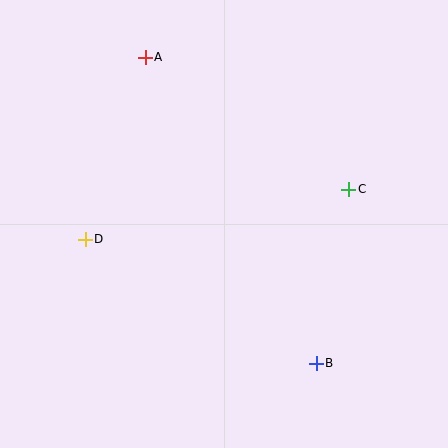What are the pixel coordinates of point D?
Point D is at (85, 239).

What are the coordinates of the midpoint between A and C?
The midpoint between A and C is at (247, 123).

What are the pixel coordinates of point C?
Point C is at (349, 189).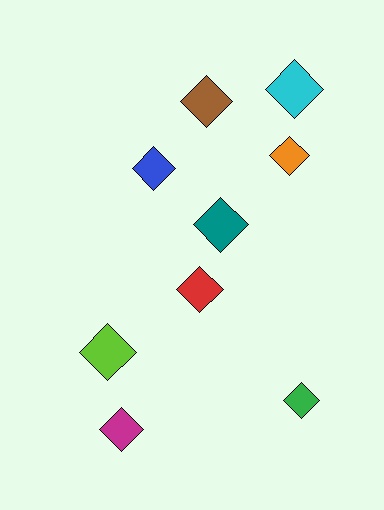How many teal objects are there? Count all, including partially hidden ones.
There is 1 teal object.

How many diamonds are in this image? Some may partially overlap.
There are 9 diamonds.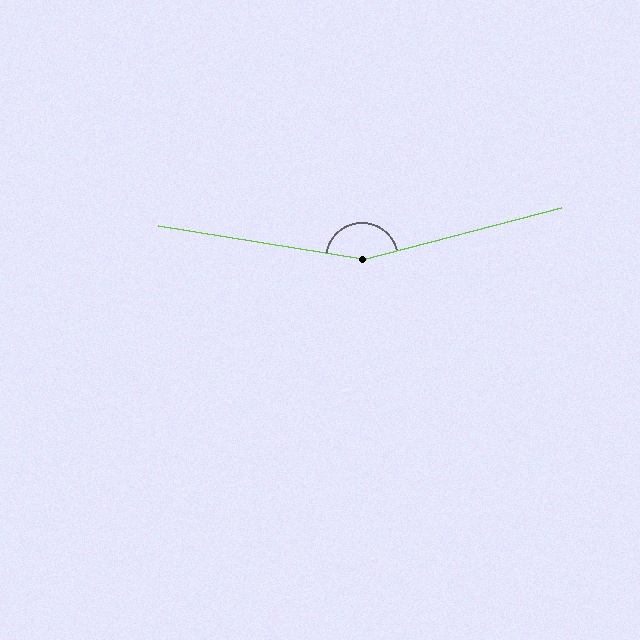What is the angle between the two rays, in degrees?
Approximately 156 degrees.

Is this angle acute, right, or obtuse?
It is obtuse.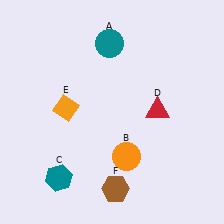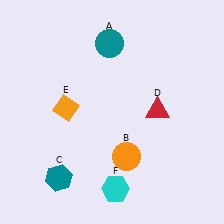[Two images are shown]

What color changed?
The hexagon (F) changed from brown in Image 1 to cyan in Image 2.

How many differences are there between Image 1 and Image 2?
There is 1 difference between the two images.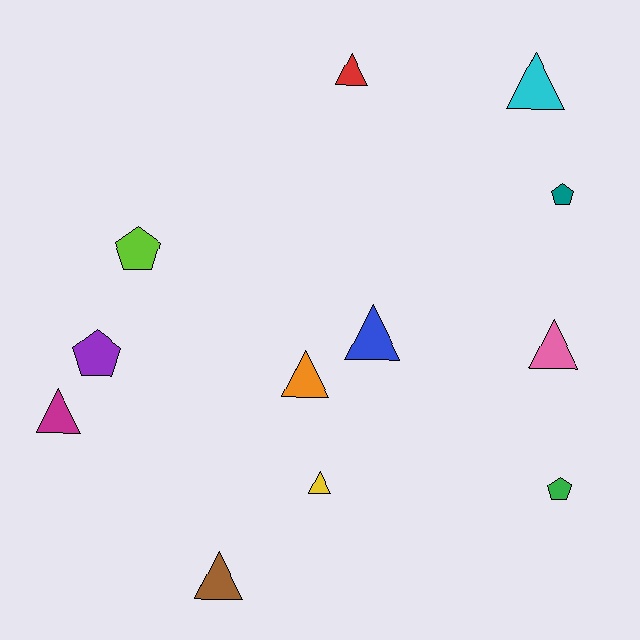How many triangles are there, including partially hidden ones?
There are 8 triangles.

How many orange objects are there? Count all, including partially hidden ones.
There is 1 orange object.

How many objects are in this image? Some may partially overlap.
There are 12 objects.